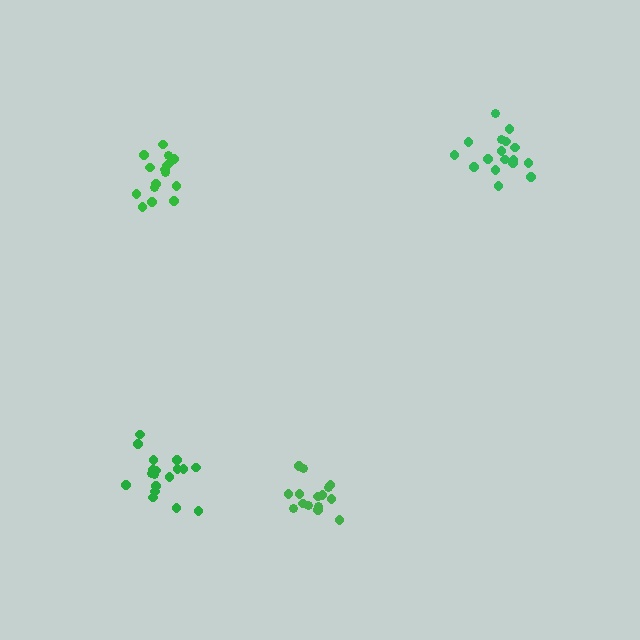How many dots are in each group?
Group 1: 16 dots, Group 2: 18 dots, Group 3: 16 dots, Group 4: 17 dots (67 total).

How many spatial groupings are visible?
There are 4 spatial groupings.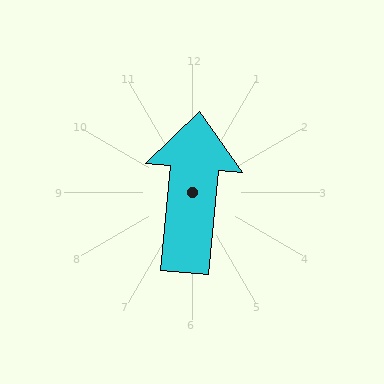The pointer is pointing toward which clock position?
Roughly 12 o'clock.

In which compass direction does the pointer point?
North.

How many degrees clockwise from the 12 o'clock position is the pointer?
Approximately 5 degrees.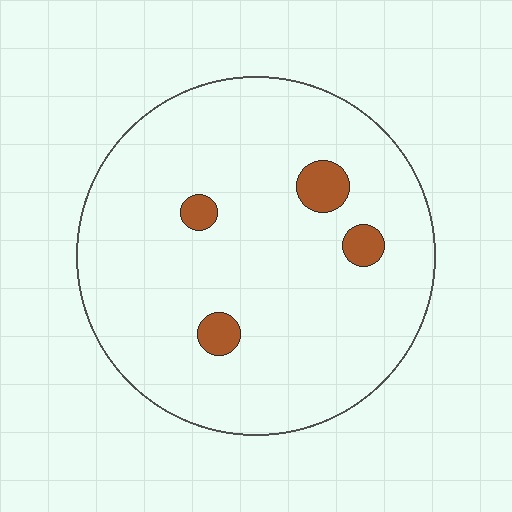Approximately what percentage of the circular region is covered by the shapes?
Approximately 5%.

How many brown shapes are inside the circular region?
4.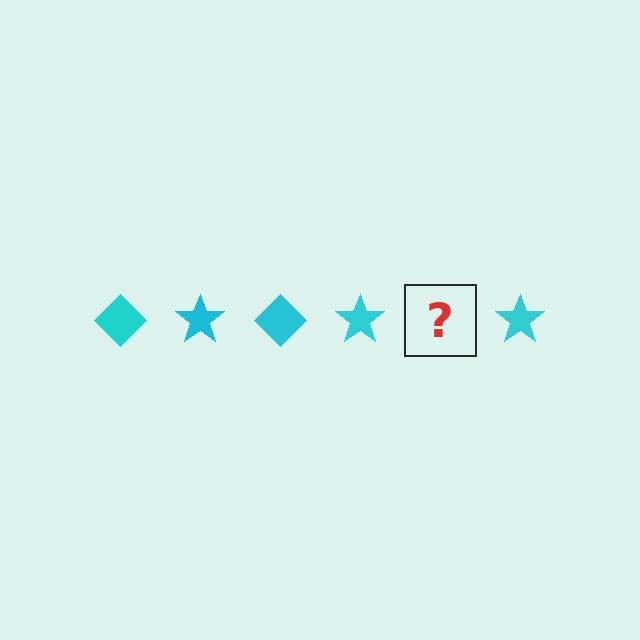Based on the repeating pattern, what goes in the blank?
The blank should be a cyan diamond.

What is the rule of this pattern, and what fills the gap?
The rule is that the pattern cycles through diamond, star shapes in cyan. The gap should be filled with a cyan diamond.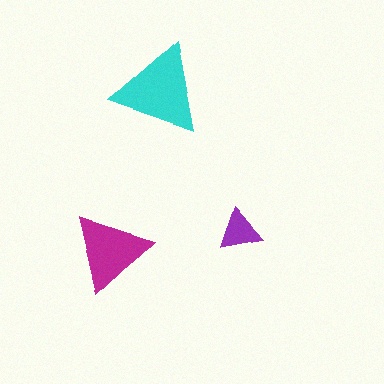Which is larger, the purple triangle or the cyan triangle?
The cyan one.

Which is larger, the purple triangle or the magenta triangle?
The magenta one.